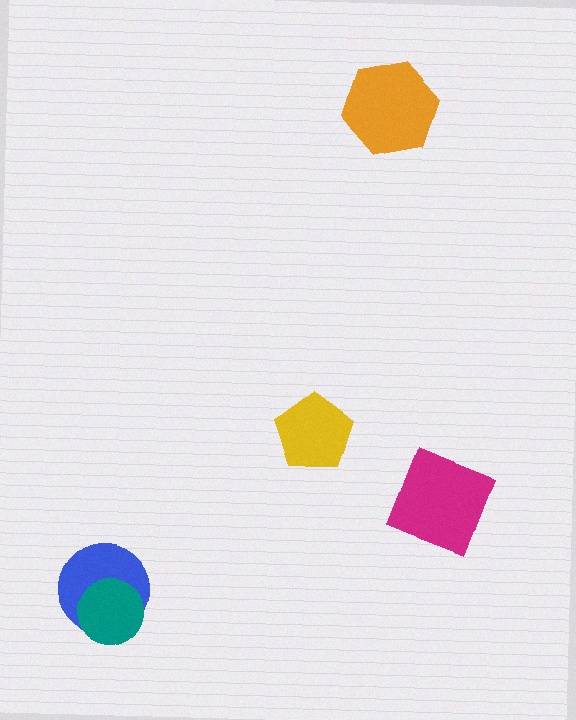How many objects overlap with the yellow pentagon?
0 objects overlap with the yellow pentagon.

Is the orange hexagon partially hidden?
No, no other shape covers it.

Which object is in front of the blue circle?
The teal circle is in front of the blue circle.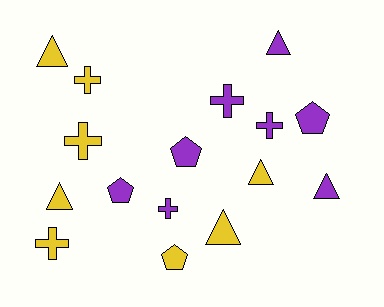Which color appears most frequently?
Yellow, with 8 objects.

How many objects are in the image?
There are 16 objects.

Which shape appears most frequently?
Triangle, with 6 objects.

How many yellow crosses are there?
There are 3 yellow crosses.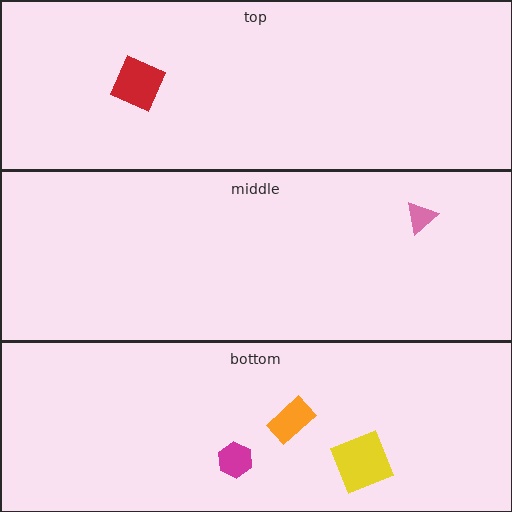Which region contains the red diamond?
The top region.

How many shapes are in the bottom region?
3.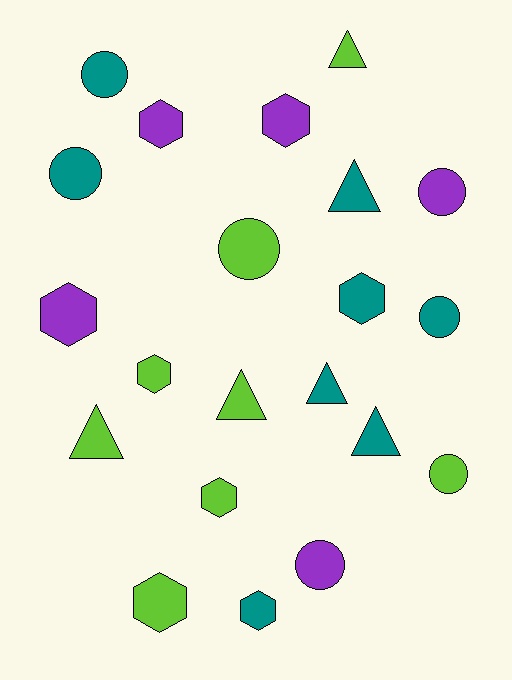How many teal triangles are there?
There are 3 teal triangles.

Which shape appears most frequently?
Hexagon, with 8 objects.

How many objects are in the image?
There are 21 objects.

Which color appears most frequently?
Teal, with 8 objects.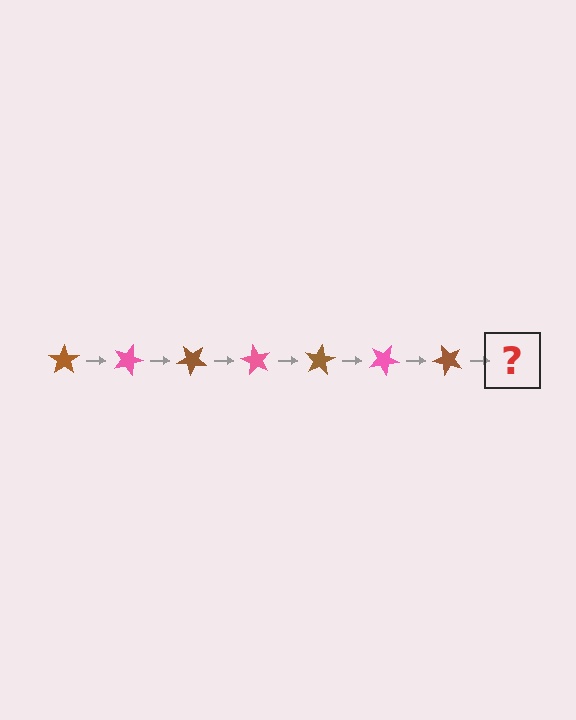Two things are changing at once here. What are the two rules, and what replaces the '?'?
The two rules are that it rotates 20 degrees each step and the color cycles through brown and pink. The '?' should be a pink star, rotated 140 degrees from the start.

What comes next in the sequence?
The next element should be a pink star, rotated 140 degrees from the start.